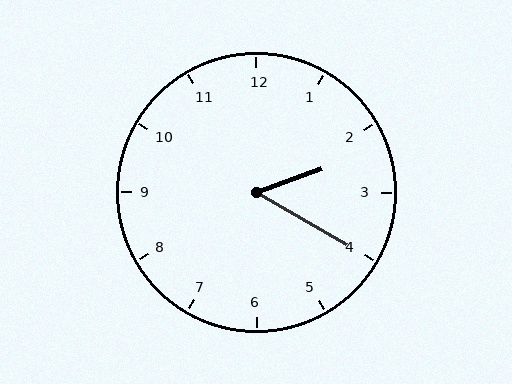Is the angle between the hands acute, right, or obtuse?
It is acute.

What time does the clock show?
2:20.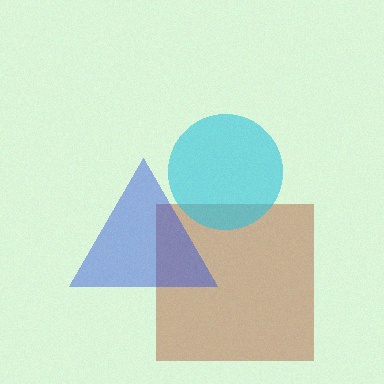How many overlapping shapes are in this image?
There are 3 overlapping shapes in the image.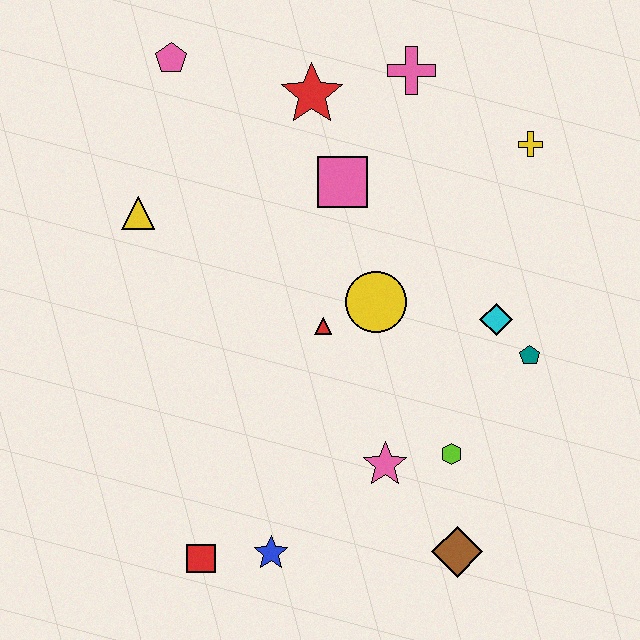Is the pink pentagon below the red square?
No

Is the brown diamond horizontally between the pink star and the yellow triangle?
No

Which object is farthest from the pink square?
The red square is farthest from the pink square.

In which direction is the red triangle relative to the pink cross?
The red triangle is below the pink cross.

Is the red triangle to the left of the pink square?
Yes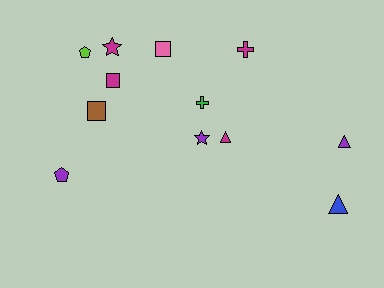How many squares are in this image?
There are 3 squares.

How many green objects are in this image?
There is 1 green object.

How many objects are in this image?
There are 12 objects.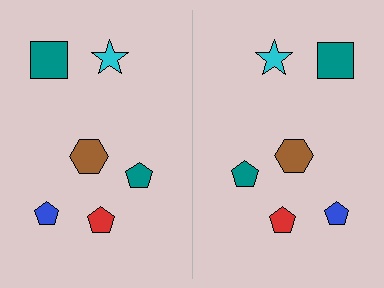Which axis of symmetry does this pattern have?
The pattern has a vertical axis of symmetry running through the center of the image.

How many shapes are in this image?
There are 12 shapes in this image.